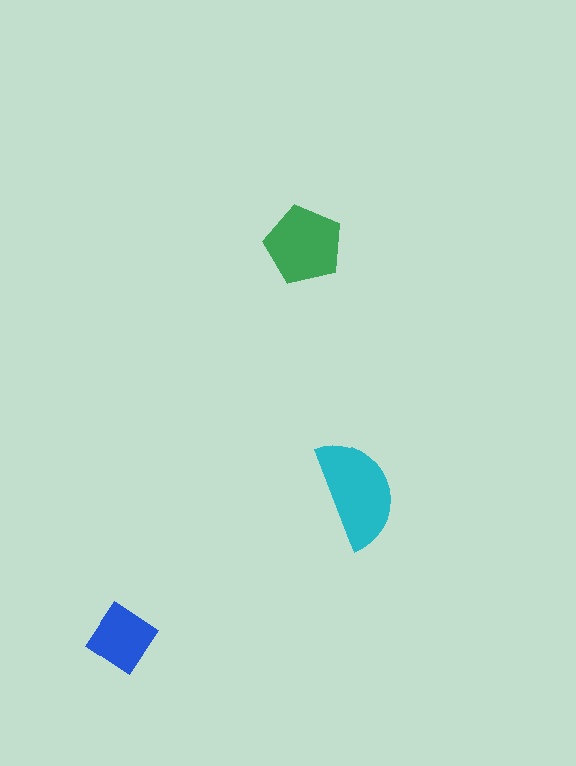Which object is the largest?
The cyan semicircle.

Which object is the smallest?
The blue diamond.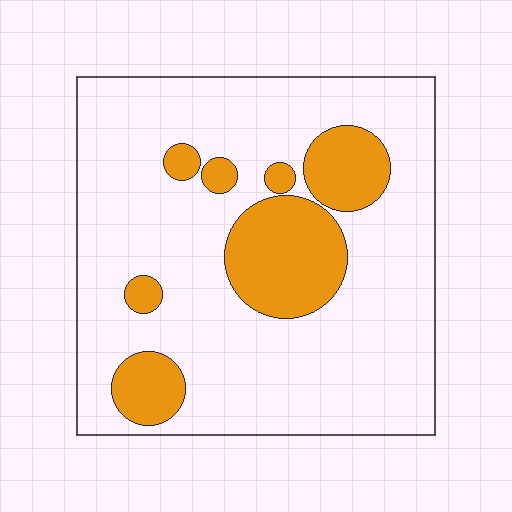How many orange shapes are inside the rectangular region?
7.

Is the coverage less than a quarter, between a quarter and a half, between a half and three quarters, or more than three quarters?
Less than a quarter.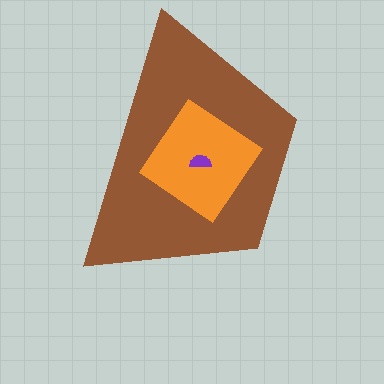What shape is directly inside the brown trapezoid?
The orange diamond.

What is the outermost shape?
The brown trapezoid.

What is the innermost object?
The purple semicircle.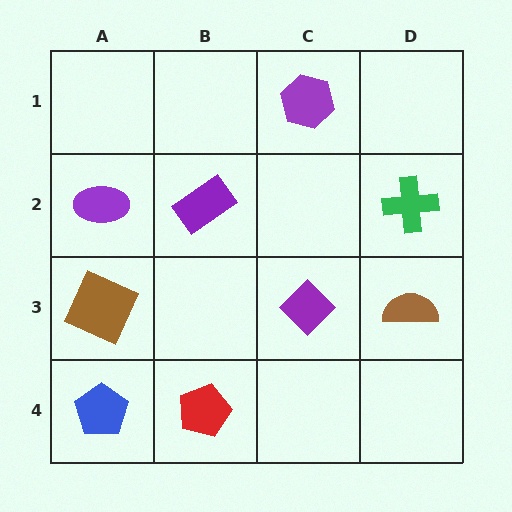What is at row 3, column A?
A brown square.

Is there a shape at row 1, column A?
No, that cell is empty.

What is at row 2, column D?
A green cross.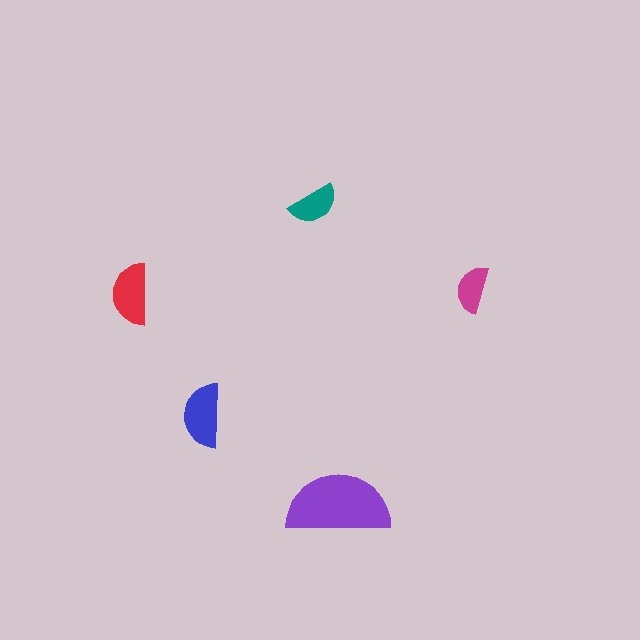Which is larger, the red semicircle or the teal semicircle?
The red one.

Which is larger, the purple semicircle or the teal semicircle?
The purple one.